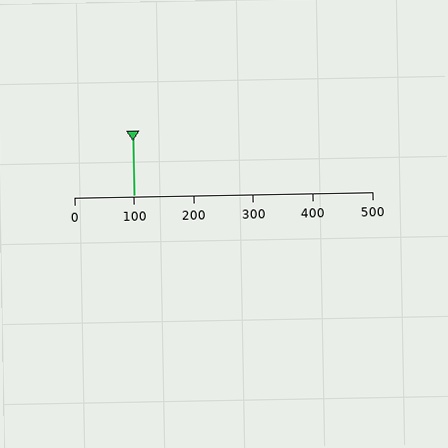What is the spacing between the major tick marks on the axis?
The major ticks are spaced 100 apart.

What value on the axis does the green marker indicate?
The marker indicates approximately 100.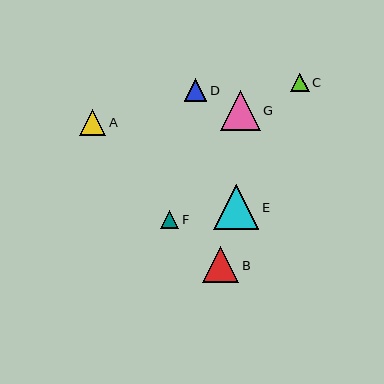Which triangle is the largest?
Triangle E is the largest with a size of approximately 45 pixels.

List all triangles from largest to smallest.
From largest to smallest: E, G, B, A, D, F, C.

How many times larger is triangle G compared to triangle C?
Triangle G is approximately 2.2 times the size of triangle C.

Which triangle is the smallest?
Triangle C is the smallest with a size of approximately 18 pixels.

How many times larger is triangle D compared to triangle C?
Triangle D is approximately 1.2 times the size of triangle C.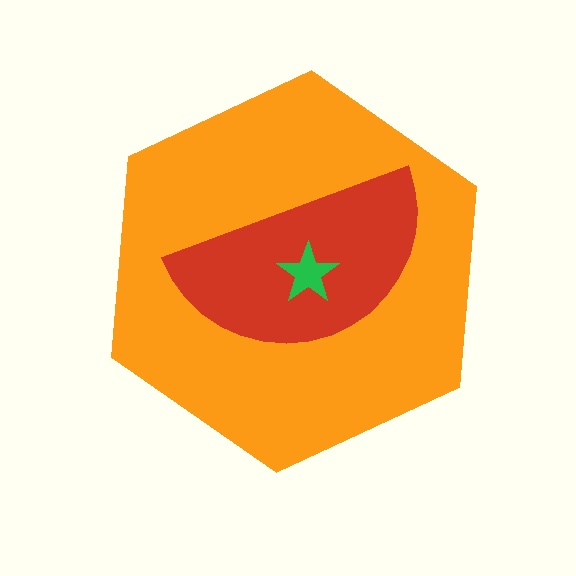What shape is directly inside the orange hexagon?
The red semicircle.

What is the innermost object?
The green star.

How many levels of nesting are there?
3.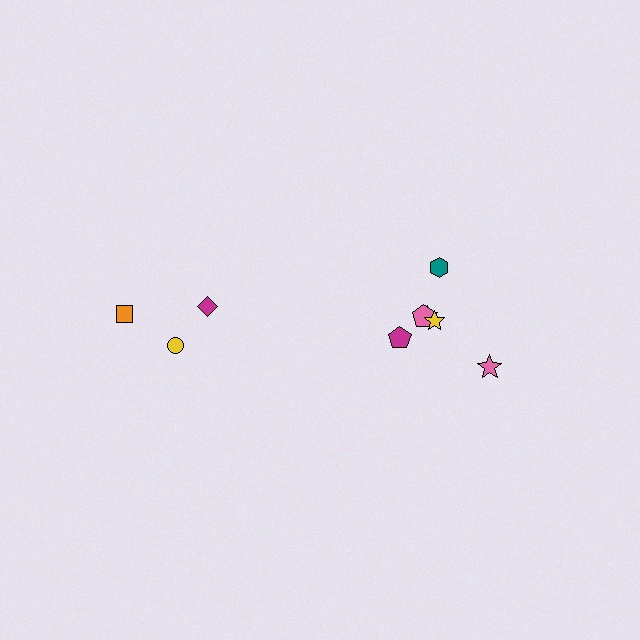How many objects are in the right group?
There are 6 objects.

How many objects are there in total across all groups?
There are 9 objects.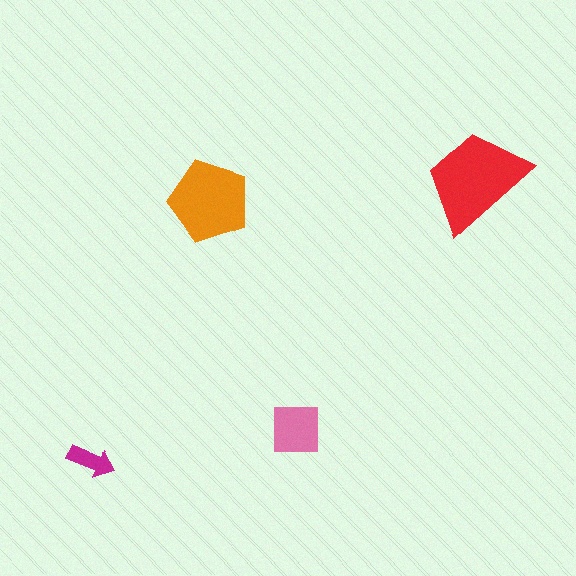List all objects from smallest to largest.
The magenta arrow, the pink square, the orange pentagon, the red trapezoid.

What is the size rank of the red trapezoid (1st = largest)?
1st.